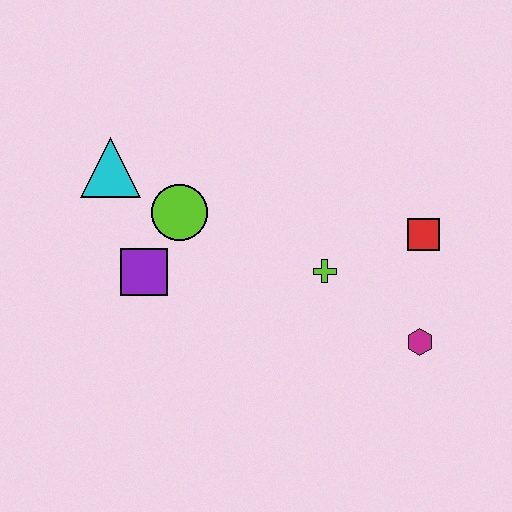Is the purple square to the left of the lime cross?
Yes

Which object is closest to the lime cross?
The red square is closest to the lime cross.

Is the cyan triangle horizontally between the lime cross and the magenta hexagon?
No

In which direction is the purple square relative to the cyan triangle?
The purple square is below the cyan triangle.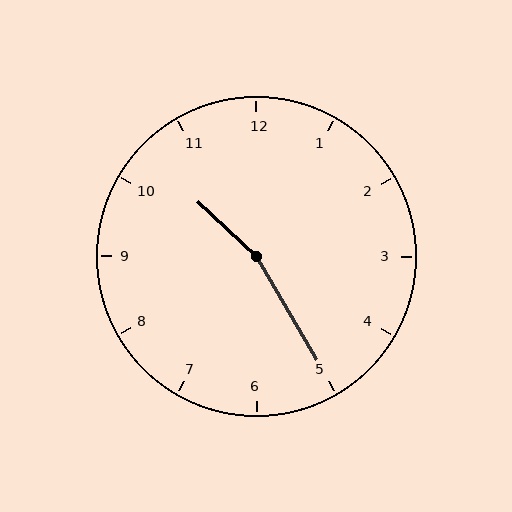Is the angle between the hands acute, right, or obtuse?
It is obtuse.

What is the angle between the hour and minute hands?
Approximately 162 degrees.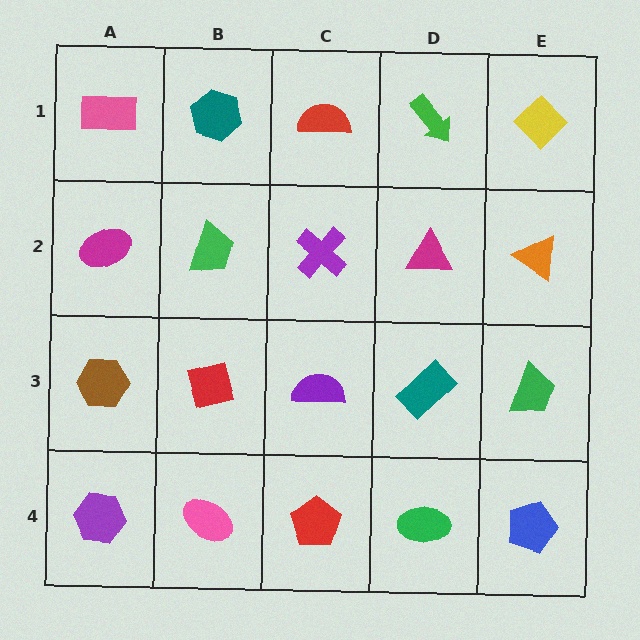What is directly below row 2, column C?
A purple semicircle.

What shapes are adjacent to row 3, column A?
A magenta ellipse (row 2, column A), a purple hexagon (row 4, column A), a red square (row 3, column B).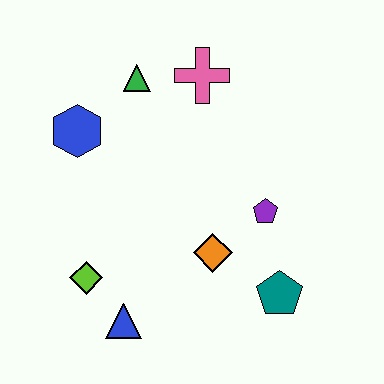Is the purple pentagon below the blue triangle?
No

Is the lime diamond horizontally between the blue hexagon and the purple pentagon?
Yes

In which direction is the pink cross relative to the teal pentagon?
The pink cross is above the teal pentagon.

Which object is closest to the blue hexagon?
The green triangle is closest to the blue hexagon.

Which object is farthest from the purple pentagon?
The blue hexagon is farthest from the purple pentagon.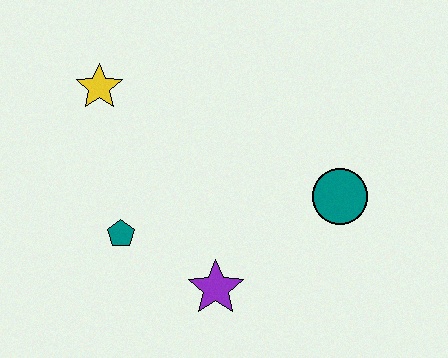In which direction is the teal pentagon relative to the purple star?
The teal pentagon is to the left of the purple star.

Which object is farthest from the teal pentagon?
The teal circle is farthest from the teal pentagon.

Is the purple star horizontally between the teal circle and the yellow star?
Yes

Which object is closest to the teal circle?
The purple star is closest to the teal circle.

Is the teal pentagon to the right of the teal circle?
No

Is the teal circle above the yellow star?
No